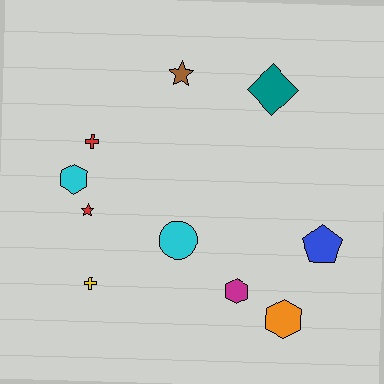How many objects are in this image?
There are 10 objects.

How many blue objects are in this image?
There is 1 blue object.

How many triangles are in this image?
There are no triangles.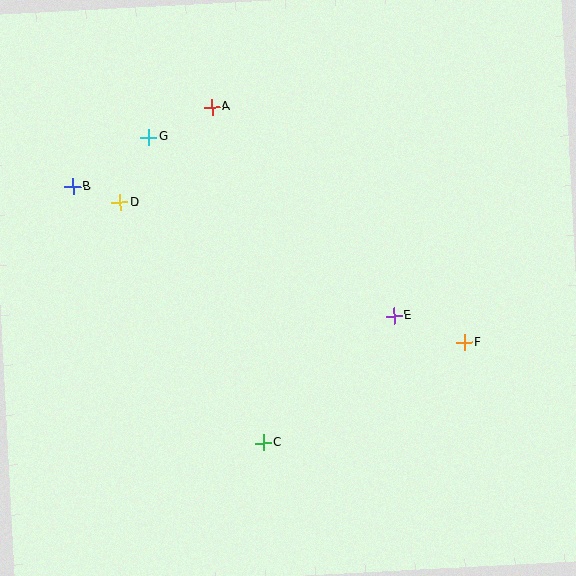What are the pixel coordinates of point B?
Point B is at (73, 187).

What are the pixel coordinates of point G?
Point G is at (149, 137).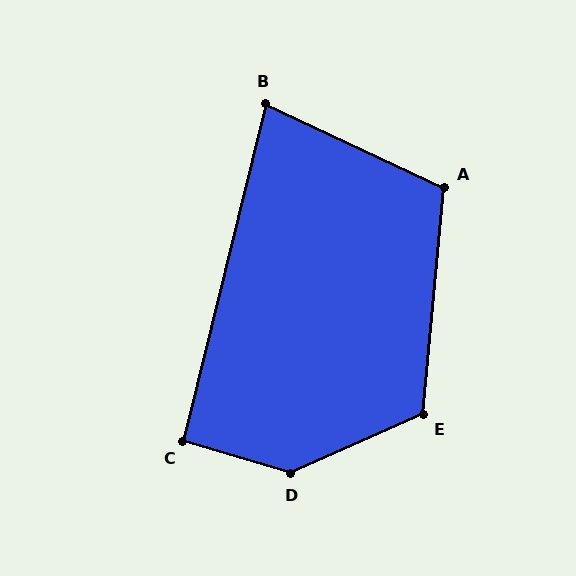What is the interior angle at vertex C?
Approximately 93 degrees (approximately right).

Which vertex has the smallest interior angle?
B, at approximately 79 degrees.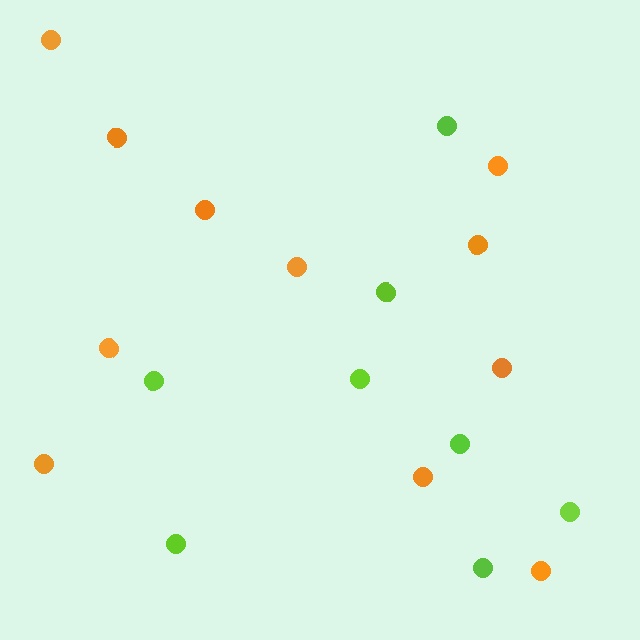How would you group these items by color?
There are 2 groups: one group of orange circles (11) and one group of lime circles (8).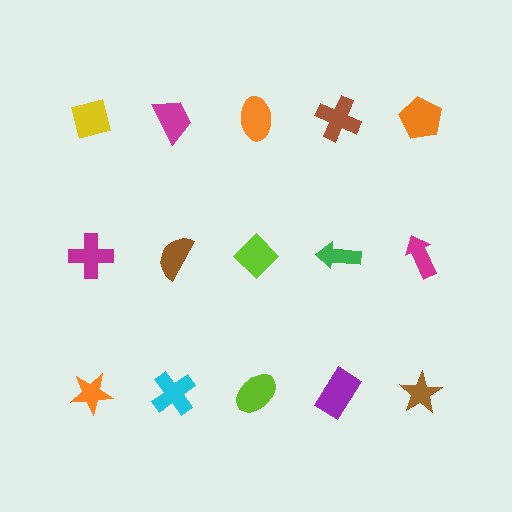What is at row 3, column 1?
An orange star.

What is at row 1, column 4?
A brown cross.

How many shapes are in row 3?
5 shapes.